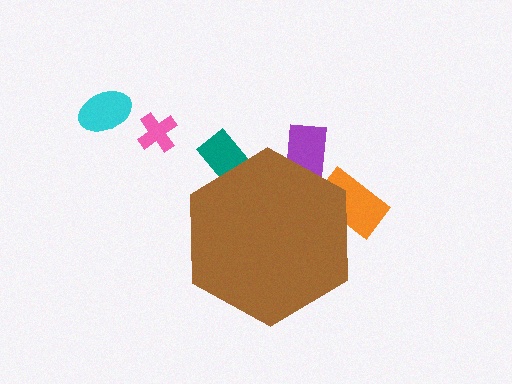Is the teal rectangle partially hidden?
Yes, the teal rectangle is partially hidden behind the brown hexagon.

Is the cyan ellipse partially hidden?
No, the cyan ellipse is fully visible.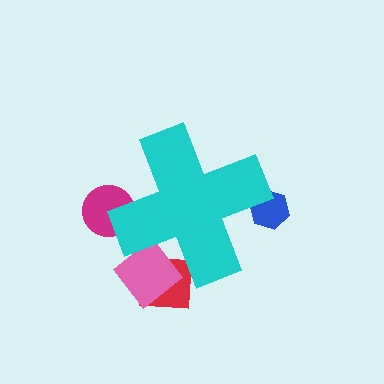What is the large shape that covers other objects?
A cyan cross.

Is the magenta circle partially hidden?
Yes, the magenta circle is partially hidden behind the cyan cross.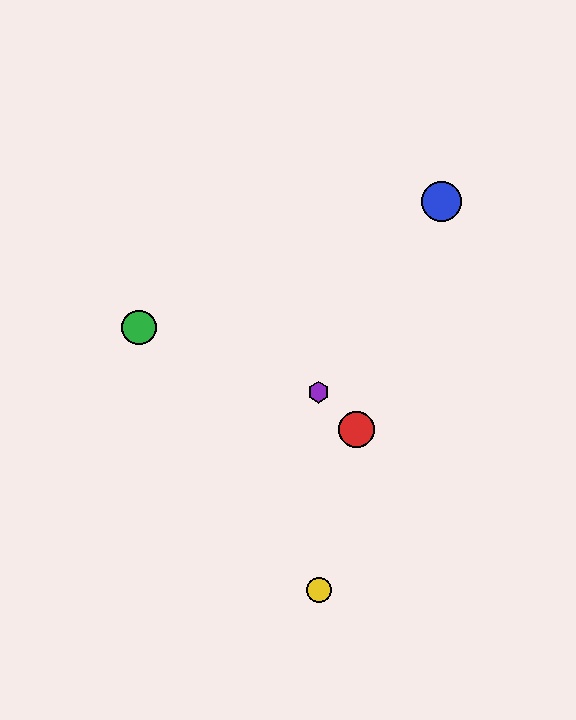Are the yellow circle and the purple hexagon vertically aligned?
Yes, both are at x≈319.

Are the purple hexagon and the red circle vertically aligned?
No, the purple hexagon is at x≈319 and the red circle is at x≈356.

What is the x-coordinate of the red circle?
The red circle is at x≈356.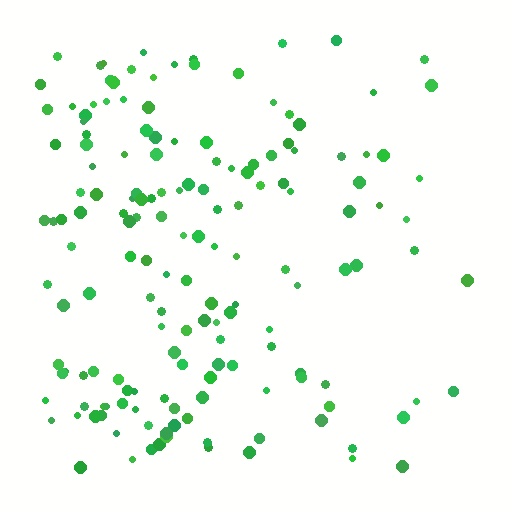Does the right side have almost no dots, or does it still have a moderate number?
Still a moderate number, just noticeably fewer than the left.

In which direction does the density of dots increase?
From right to left, with the left side densest.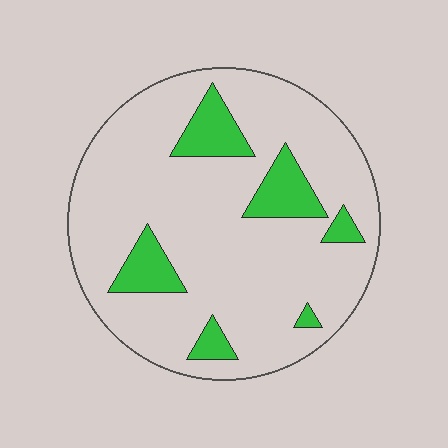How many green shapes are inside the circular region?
6.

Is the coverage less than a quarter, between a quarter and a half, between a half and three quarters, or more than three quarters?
Less than a quarter.